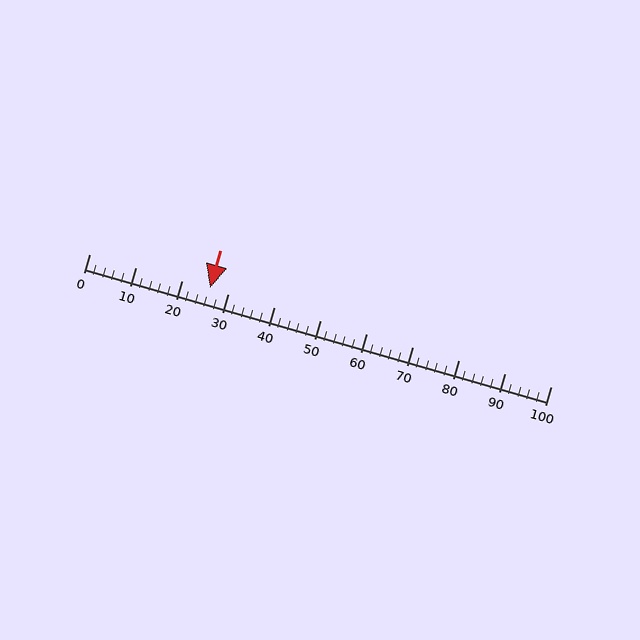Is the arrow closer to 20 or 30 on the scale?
The arrow is closer to 30.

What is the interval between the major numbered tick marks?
The major tick marks are spaced 10 units apart.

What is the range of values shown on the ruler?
The ruler shows values from 0 to 100.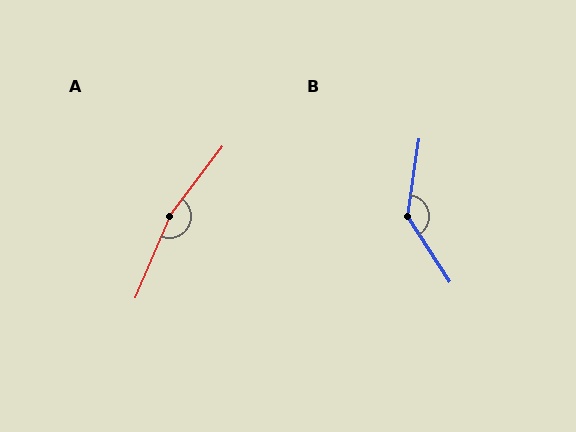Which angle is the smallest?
B, at approximately 139 degrees.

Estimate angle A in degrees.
Approximately 166 degrees.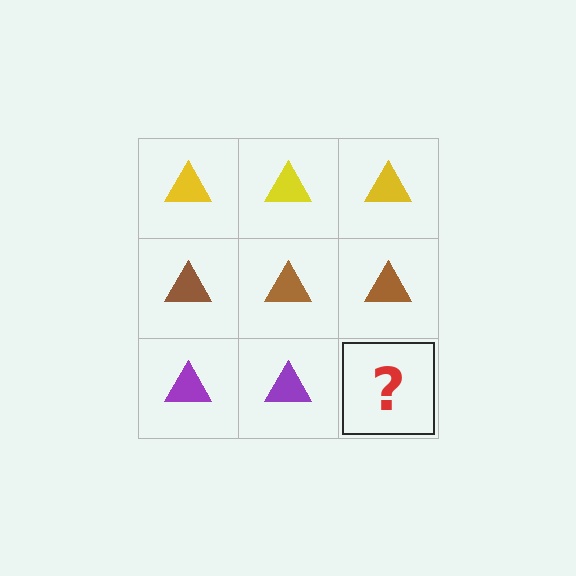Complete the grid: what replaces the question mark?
The question mark should be replaced with a purple triangle.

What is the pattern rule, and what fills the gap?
The rule is that each row has a consistent color. The gap should be filled with a purple triangle.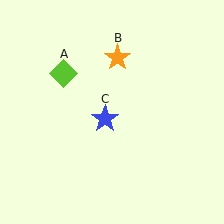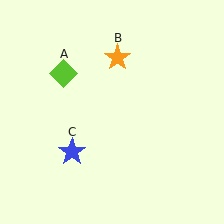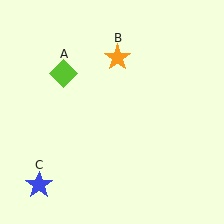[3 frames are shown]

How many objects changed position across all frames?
1 object changed position: blue star (object C).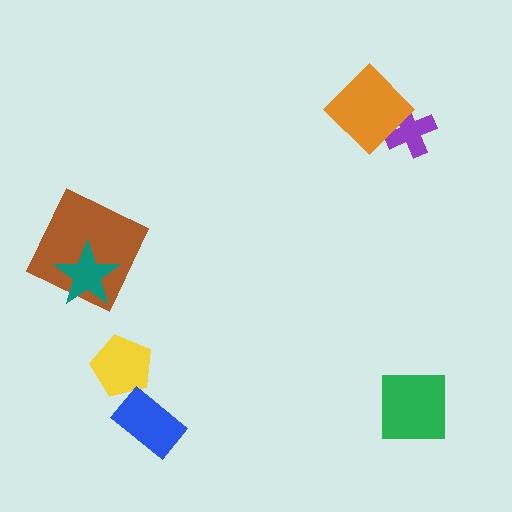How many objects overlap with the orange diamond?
1 object overlaps with the orange diamond.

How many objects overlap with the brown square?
1 object overlaps with the brown square.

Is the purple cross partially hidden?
Yes, it is partially covered by another shape.